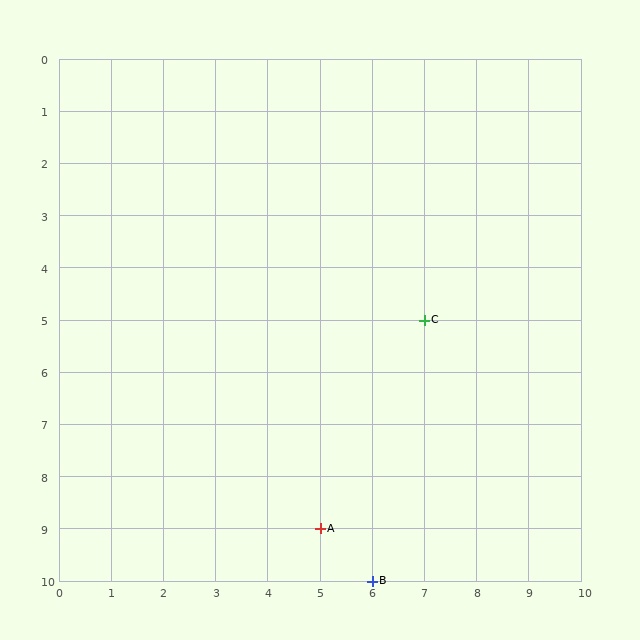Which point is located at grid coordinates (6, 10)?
Point B is at (6, 10).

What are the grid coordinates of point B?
Point B is at grid coordinates (6, 10).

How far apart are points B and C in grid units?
Points B and C are 1 column and 5 rows apart (about 5.1 grid units diagonally).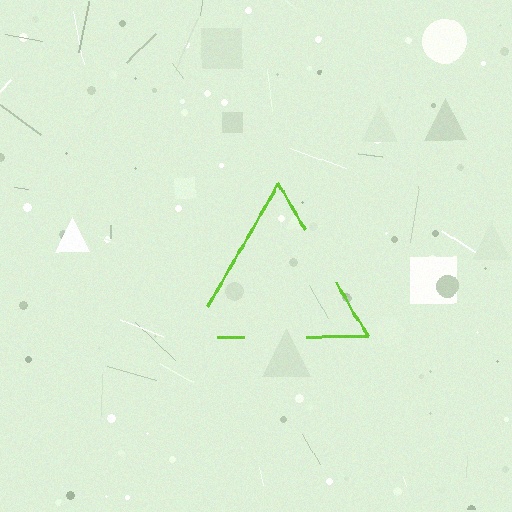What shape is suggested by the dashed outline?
The dashed outline suggests a triangle.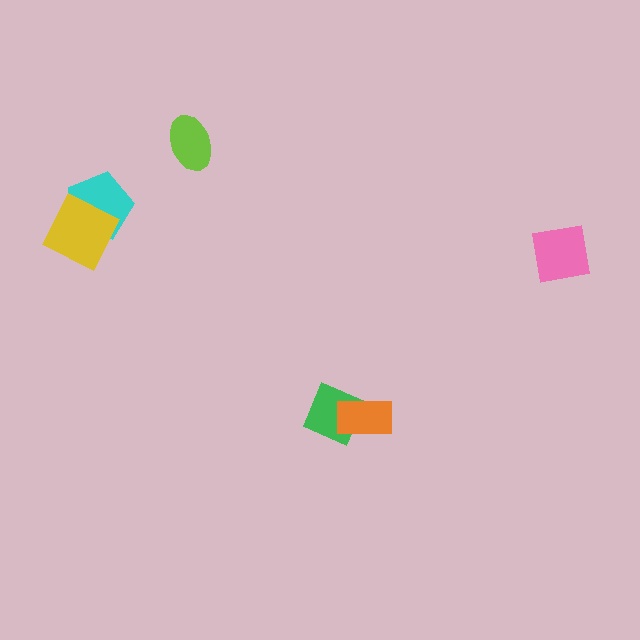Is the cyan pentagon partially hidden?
Yes, it is partially covered by another shape.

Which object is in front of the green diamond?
The orange rectangle is in front of the green diamond.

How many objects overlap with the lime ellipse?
0 objects overlap with the lime ellipse.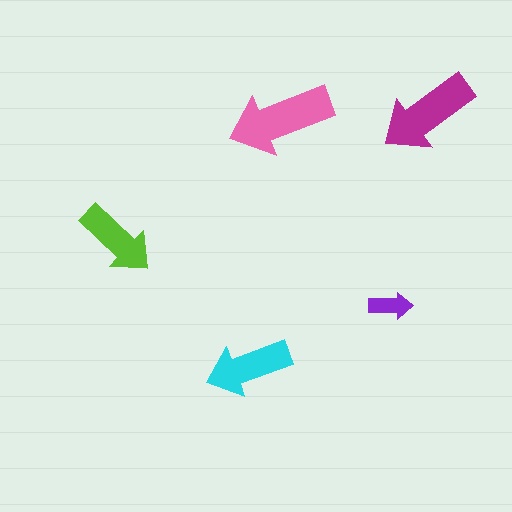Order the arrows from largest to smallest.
the pink one, the magenta one, the cyan one, the lime one, the purple one.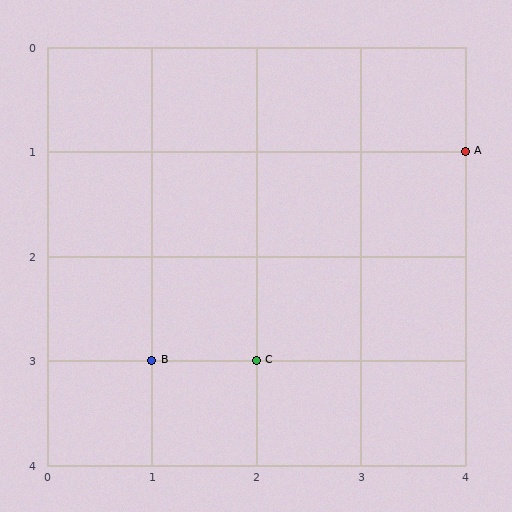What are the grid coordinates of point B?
Point B is at grid coordinates (1, 3).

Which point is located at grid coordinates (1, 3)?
Point B is at (1, 3).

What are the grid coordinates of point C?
Point C is at grid coordinates (2, 3).